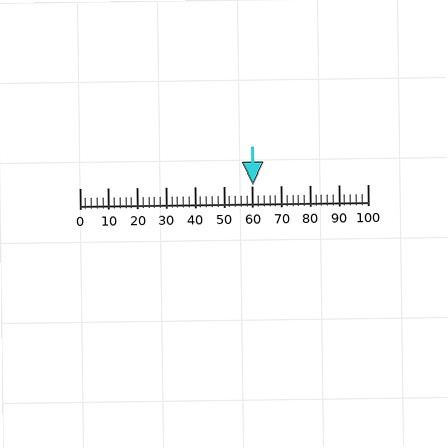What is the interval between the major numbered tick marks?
The major tick marks are spaced 10 units apart.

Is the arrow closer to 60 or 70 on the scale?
The arrow is closer to 60.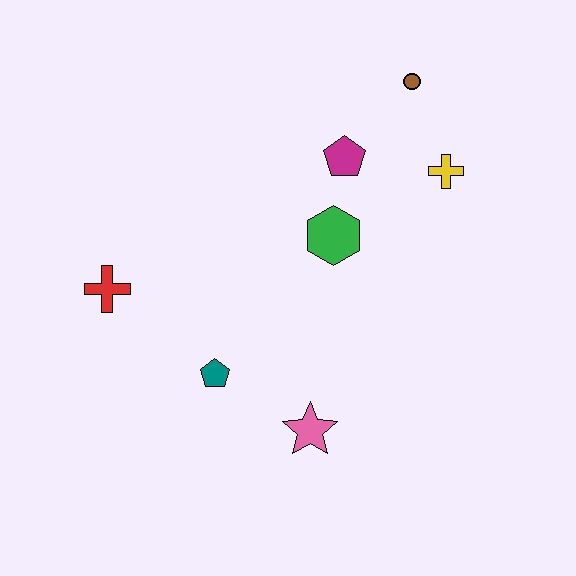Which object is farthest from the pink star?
The brown circle is farthest from the pink star.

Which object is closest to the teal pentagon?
The pink star is closest to the teal pentagon.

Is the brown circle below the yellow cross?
No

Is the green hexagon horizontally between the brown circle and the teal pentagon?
Yes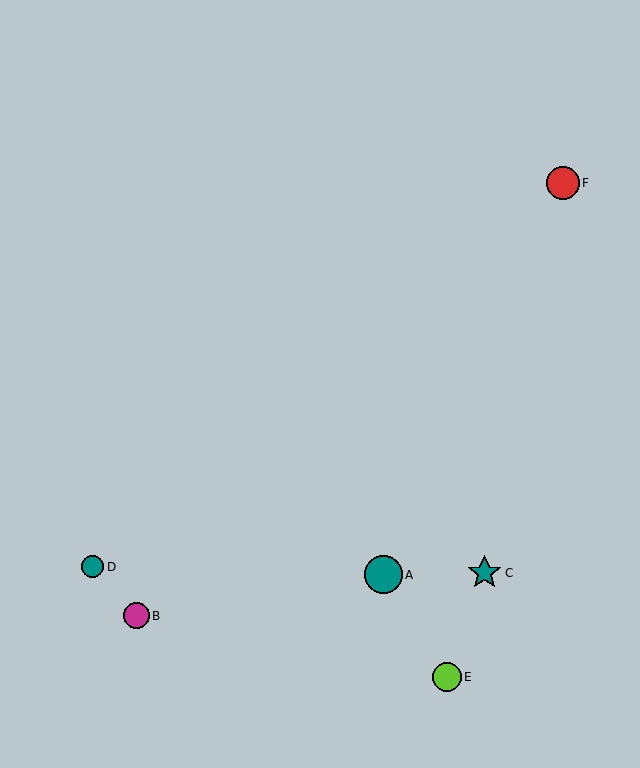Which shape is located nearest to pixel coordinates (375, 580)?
The teal circle (labeled A) at (383, 575) is nearest to that location.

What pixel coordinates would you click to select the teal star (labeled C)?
Click at (484, 573) to select the teal star C.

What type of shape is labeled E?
Shape E is a lime circle.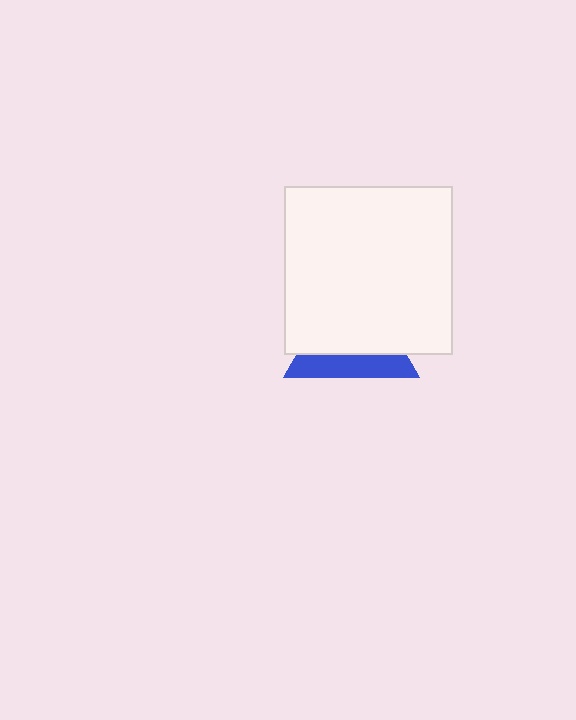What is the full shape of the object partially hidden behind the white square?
The partially hidden object is a blue triangle.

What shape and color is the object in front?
The object in front is a white square.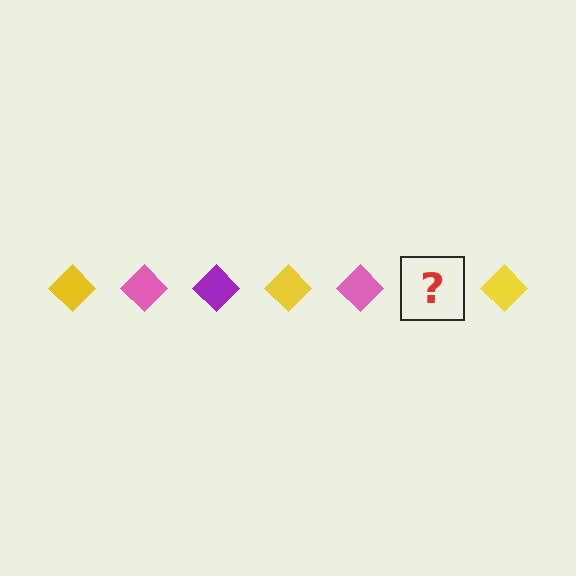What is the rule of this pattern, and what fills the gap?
The rule is that the pattern cycles through yellow, pink, purple diamonds. The gap should be filled with a purple diamond.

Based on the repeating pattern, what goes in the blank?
The blank should be a purple diamond.